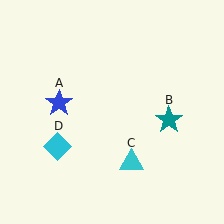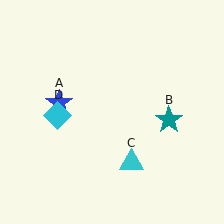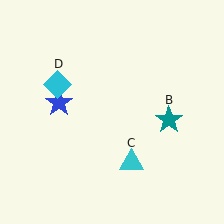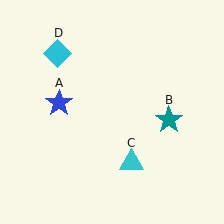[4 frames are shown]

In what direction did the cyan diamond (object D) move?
The cyan diamond (object D) moved up.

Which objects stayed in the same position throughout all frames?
Blue star (object A) and teal star (object B) and cyan triangle (object C) remained stationary.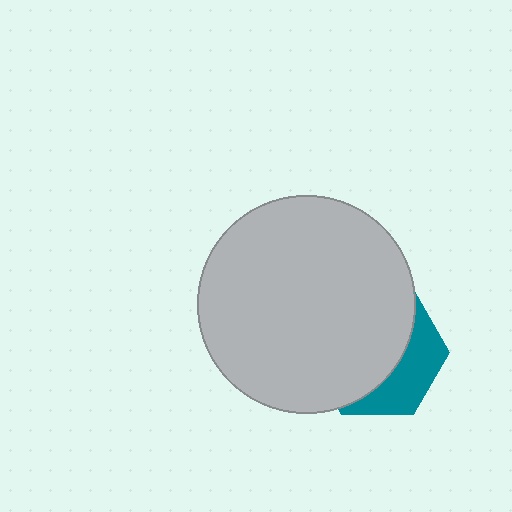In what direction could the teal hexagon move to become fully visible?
The teal hexagon could move toward the lower-right. That would shift it out from behind the light gray circle entirely.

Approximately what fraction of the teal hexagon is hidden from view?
Roughly 66% of the teal hexagon is hidden behind the light gray circle.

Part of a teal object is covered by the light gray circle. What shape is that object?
It is a hexagon.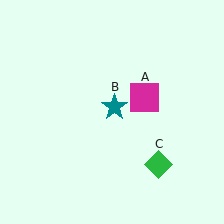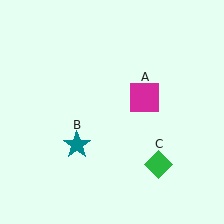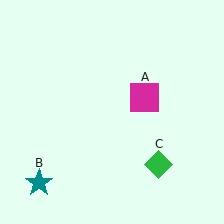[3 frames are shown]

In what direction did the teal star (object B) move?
The teal star (object B) moved down and to the left.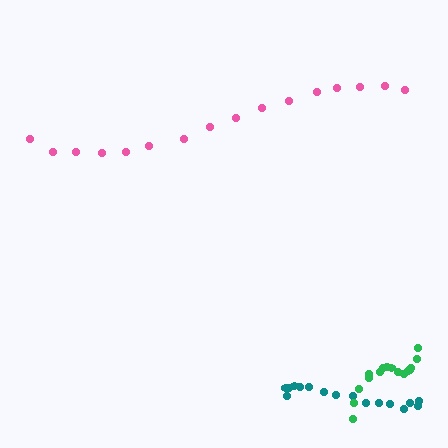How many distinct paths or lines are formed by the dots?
There are 3 distinct paths.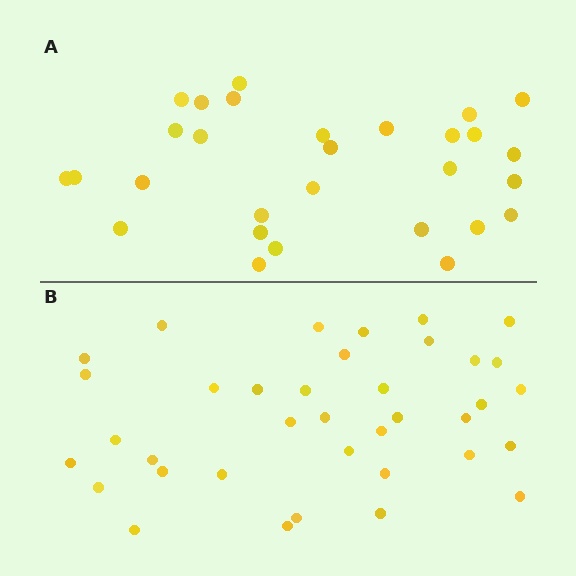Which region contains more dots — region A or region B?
Region B (the bottom region) has more dots.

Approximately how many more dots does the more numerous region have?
Region B has roughly 8 or so more dots than region A.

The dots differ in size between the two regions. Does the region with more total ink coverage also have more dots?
No. Region A has more total ink coverage because its dots are larger, but region B actually contains more individual dots. Total area can be misleading — the number of items is what matters here.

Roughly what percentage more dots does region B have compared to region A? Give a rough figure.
About 30% more.